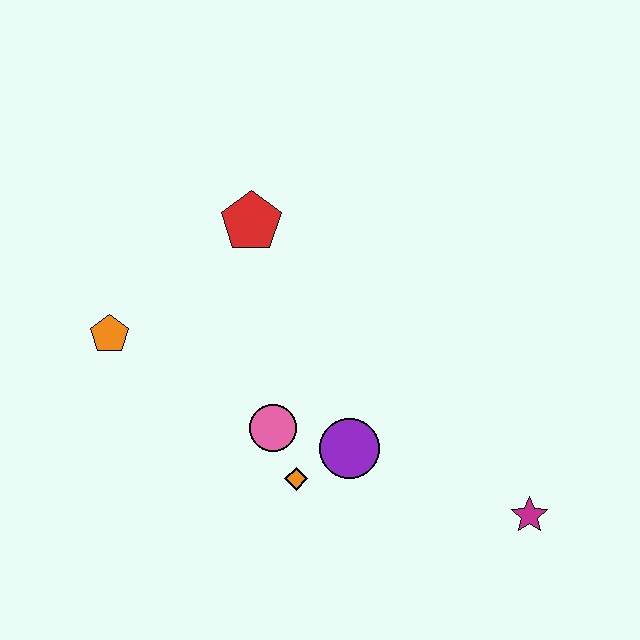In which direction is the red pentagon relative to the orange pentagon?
The red pentagon is to the right of the orange pentagon.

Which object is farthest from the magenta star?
The orange pentagon is farthest from the magenta star.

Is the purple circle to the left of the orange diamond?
No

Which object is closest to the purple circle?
The orange diamond is closest to the purple circle.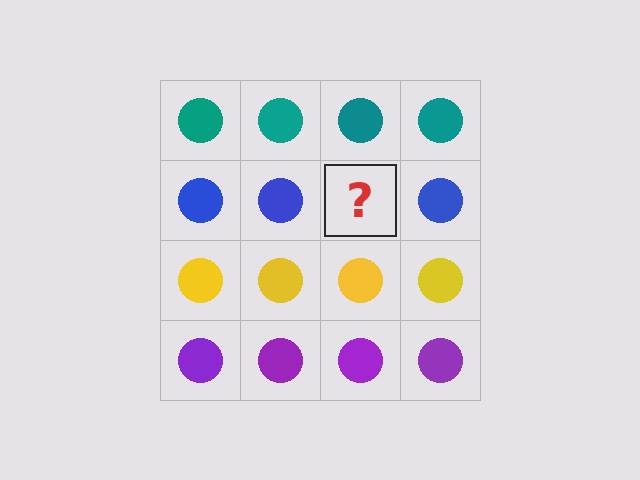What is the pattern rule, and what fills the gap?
The rule is that each row has a consistent color. The gap should be filled with a blue circle.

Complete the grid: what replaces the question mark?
The question mark should be replaced with a blue circle.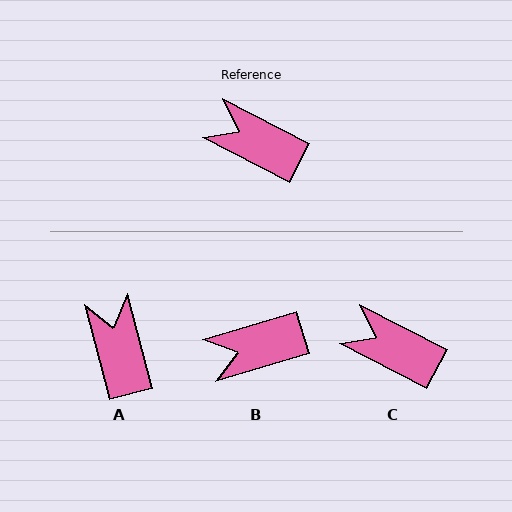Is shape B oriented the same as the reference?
No, it is off by about 44 degrees.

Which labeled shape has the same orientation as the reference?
C.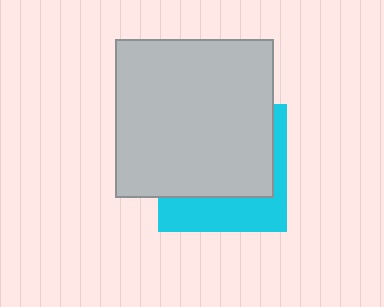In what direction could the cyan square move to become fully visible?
The cyan square could move down. That would shift it out from behind the light gray square entirely.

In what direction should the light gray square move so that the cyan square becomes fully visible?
The light gray square should move up. That is the shortest direction to clear the overlap and leave the cyan square fully visible.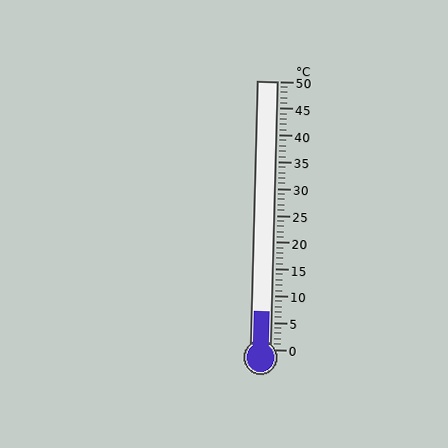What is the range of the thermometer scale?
The thermometer scale ranges from 0°C to 50°C.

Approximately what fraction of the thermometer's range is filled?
The thermometer is filled to approximately 15% of its range.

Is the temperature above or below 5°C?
The temperature is above 5°C.